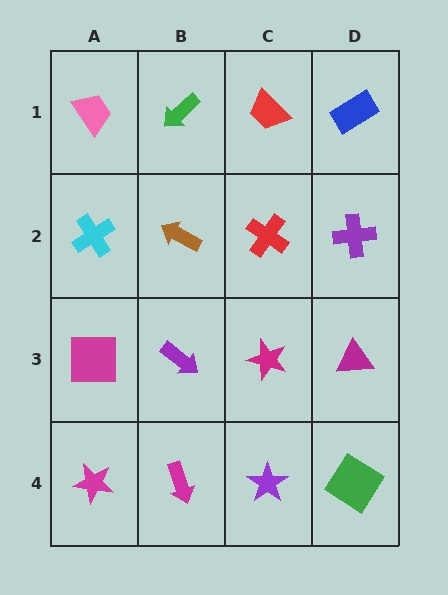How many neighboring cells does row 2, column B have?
4.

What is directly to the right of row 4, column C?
A green diamond.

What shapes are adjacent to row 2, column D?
A blue rectangle (row 1, column D), a magenta triangle (row 3, column D), a red cross (row 2, column C).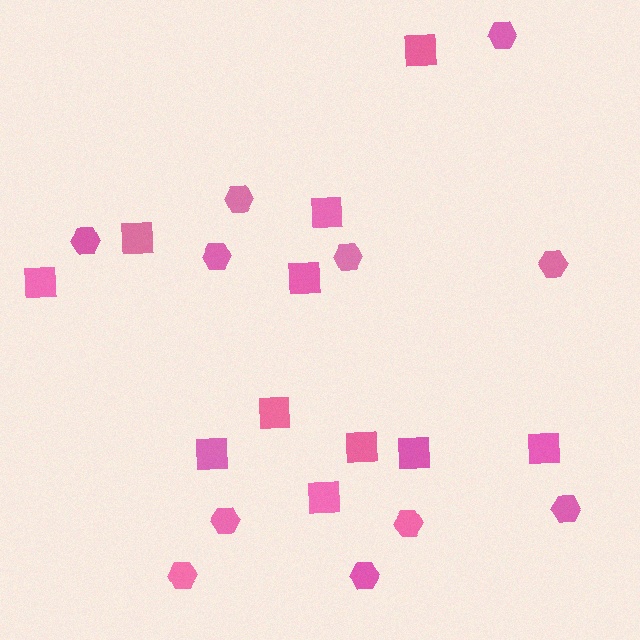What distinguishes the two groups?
There are 2 groups: one group of squares (11) and one group of hexagons (11).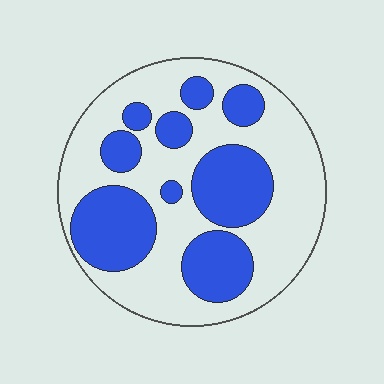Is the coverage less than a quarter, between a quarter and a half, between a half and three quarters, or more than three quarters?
Between a quarter and a half.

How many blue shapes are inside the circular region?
9.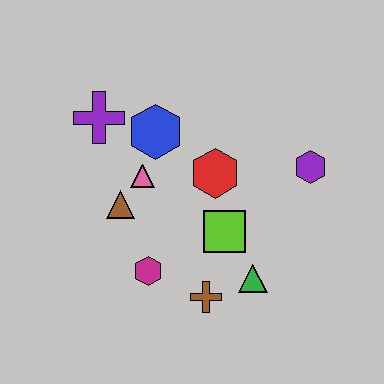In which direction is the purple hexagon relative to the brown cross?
The purple hexagon is above the brown cross.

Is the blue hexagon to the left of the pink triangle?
No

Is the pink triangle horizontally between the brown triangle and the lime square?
Yes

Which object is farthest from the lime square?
The purple cross is farthest from the lime square.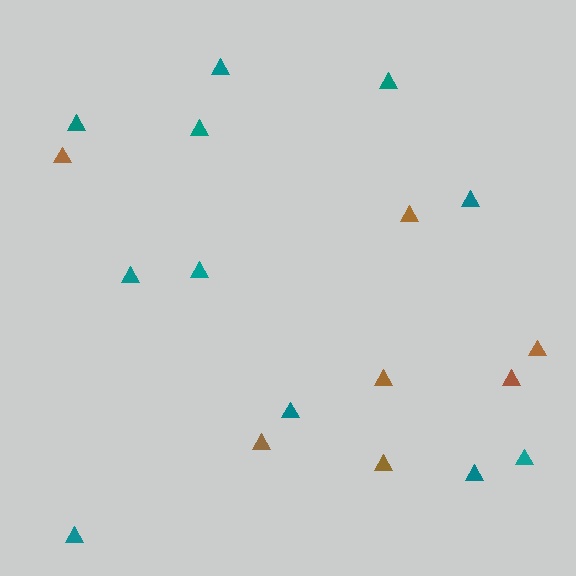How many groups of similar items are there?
There are 2 groups: one group of brown triangles (7) and one group of teal triangles (11).